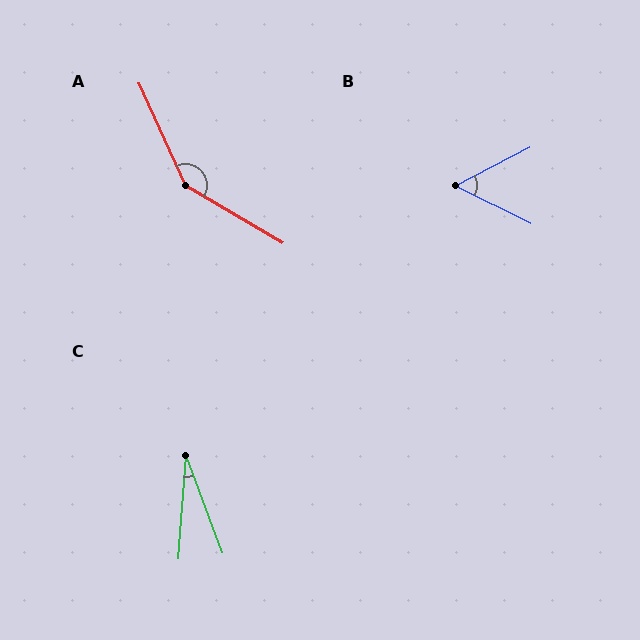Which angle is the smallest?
C, at approximately 24 degrees.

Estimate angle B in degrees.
Approximately 54 degrees.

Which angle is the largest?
A, at approximately 145 degrees.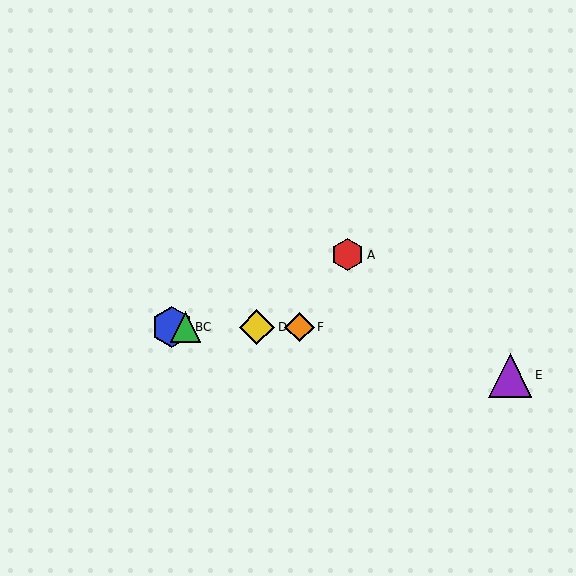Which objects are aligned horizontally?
Objects B, C, D, F are aligned horizontally.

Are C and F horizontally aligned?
Yes, both are at y≈327.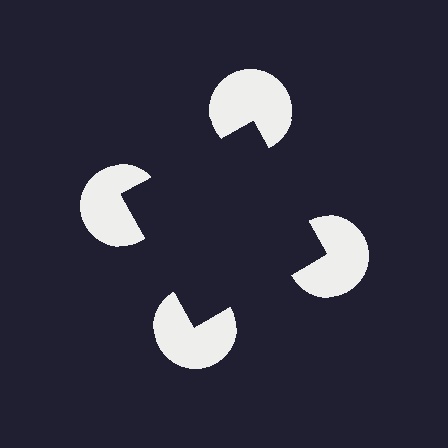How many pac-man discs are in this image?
There are 4 — one at each vertex of the illusory square.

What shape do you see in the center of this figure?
An illusory square — its edges are inferred from the aligned wedge cuts in the pac-man discs, not physically drawn.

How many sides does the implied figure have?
4 sides.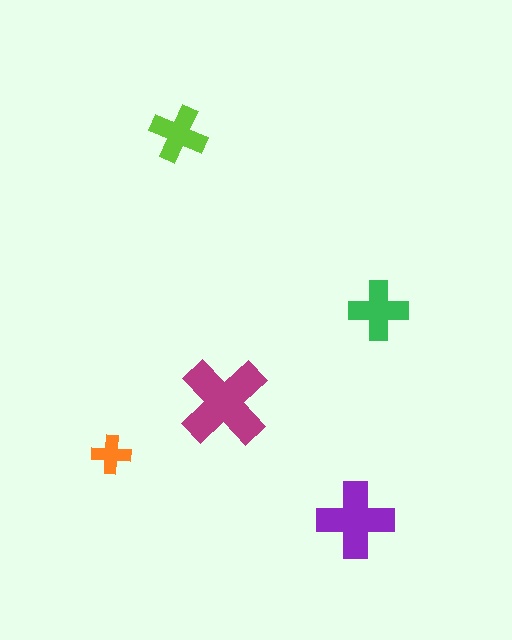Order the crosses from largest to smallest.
the magenta one, the purple one, the green one, the lime one, the orange one.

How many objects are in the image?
There are 5 objects in the image.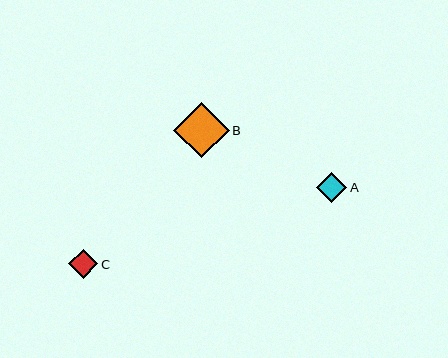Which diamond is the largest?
Diamond B is the largest with a size of approximately 56 pixels.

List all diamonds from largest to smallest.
From largest to smallest: B, A, C.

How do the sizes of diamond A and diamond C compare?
Diamond A and diamond C are approximately the same size.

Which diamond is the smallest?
Diamond C is the smallest with a size of approximately 29 pixels.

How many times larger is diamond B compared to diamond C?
Diamond B is approximately 1.9 times the size of diamond C.